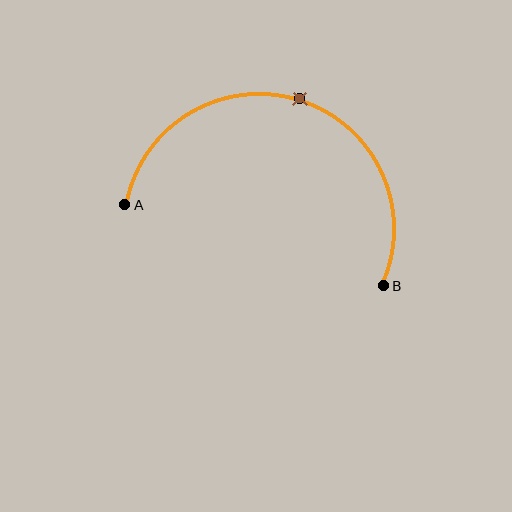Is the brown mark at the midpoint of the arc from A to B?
Yes. The brown mark lies on the arc at equal arc-length from both A and B — it is the arc midpoint.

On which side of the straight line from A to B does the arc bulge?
The arc bulges above the straight line connecting A and B.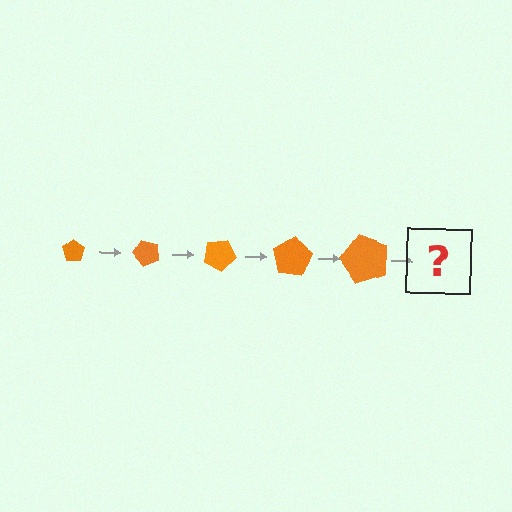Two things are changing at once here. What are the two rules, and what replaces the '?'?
The two rules are that the pentagon grows larger each step and it rotates 50 degrees each step. The '?' should be a pentagon, larger than the previous one and rotated 250 degrees from the start.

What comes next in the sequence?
The next element should be a pentagon, larger than the previous one and rotated 250 degrees from the start.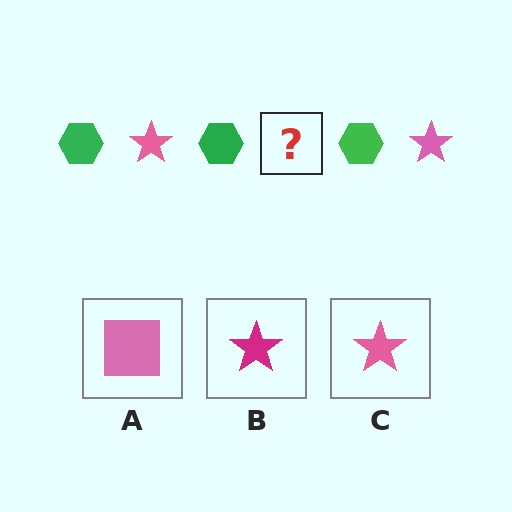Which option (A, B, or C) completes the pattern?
C.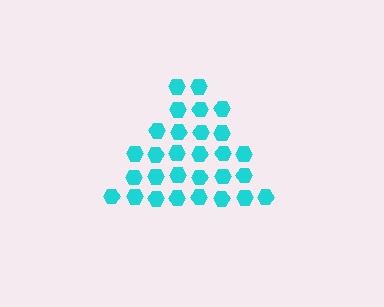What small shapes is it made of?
It is made of small hexagons.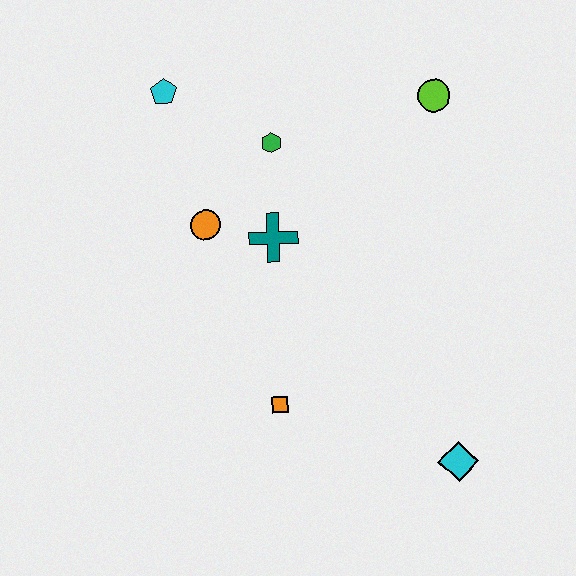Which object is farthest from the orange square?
The lime circle is farthest from the orange square.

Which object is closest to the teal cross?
The orange circle is closest to the teal cross.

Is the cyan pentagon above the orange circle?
Yes